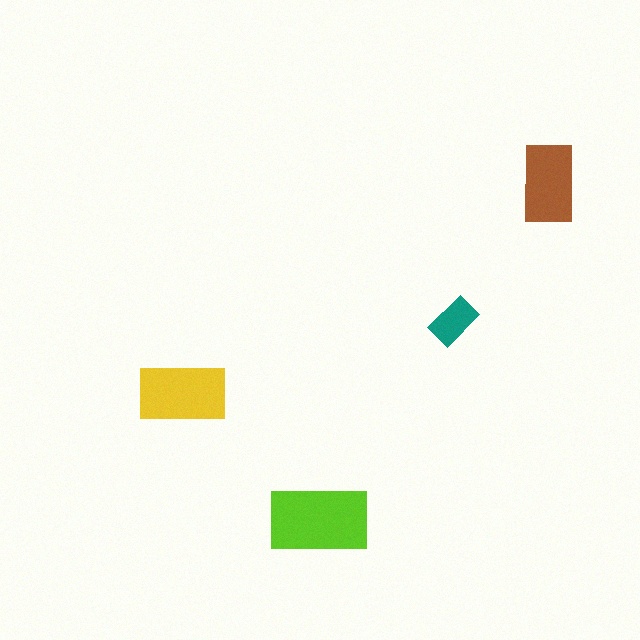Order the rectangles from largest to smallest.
the lime one, the yellow one, the brown one, the teal one.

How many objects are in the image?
There are 4 objects in the image.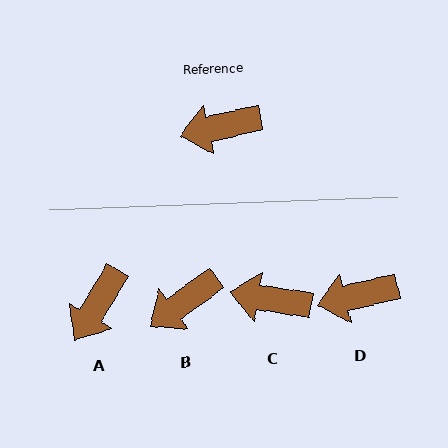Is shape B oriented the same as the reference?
No, it is off by about 23 degrees.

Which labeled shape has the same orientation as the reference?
D.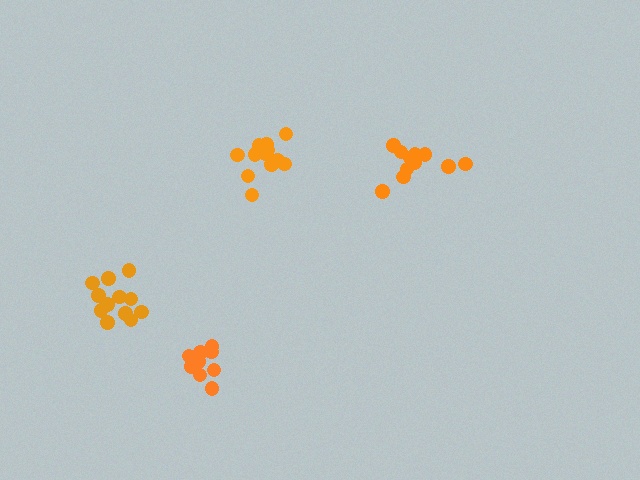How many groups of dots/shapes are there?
There are 4 groups.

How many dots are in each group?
Group 1: 12 dots, Group 2: 12 dots, Group 3: 10 dots, Group 4: 12 dots (46 total).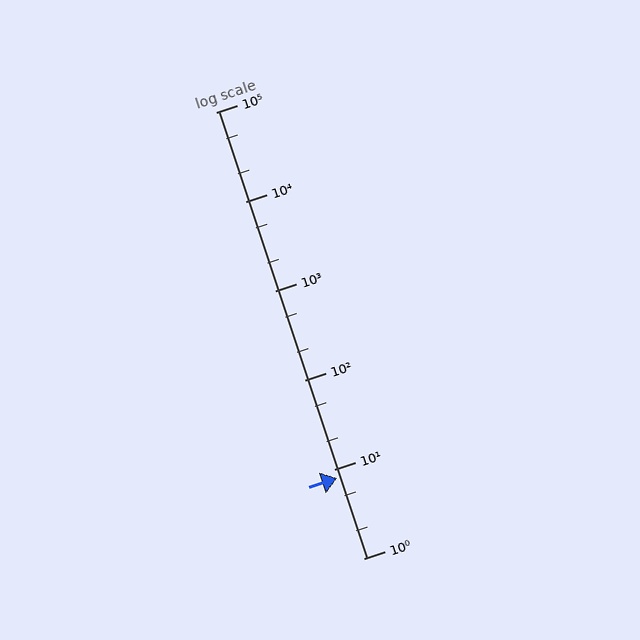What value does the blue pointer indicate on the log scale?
The pointer indicates approximately 7.9.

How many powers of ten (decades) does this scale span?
The scale spans 5 decades, from 1 to 100000.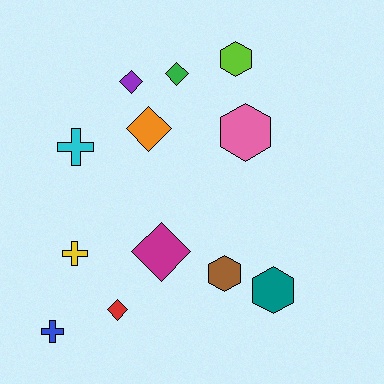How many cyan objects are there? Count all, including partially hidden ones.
There is 1 cyan object.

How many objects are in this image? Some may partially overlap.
There are 12 objects.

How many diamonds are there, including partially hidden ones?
There are 5 diamonds.